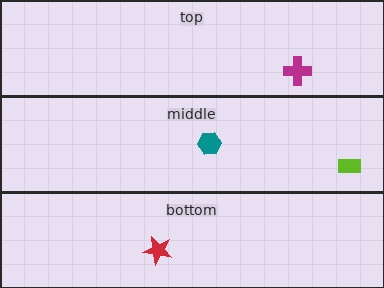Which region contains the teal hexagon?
The middle region.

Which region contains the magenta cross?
The top region.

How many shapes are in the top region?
1.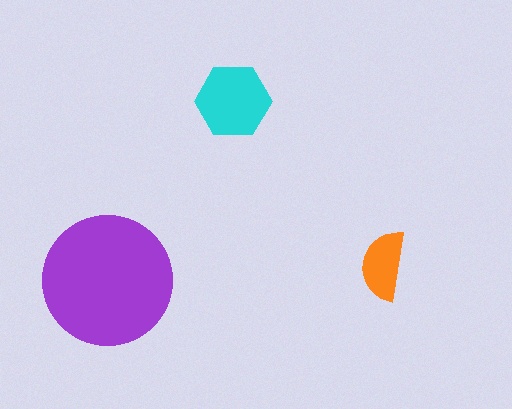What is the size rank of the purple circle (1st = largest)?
1st.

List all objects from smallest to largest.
The orange semicircle, the cyan hexagon, the purple circle.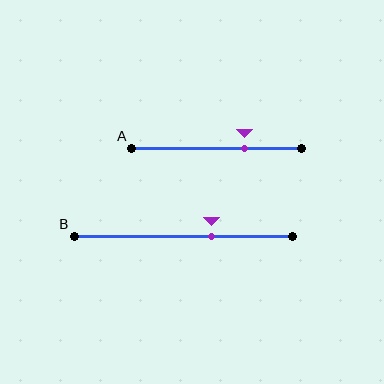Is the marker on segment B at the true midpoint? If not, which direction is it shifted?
No, the marker on segment B is shifted to the right by about 13% of the segment length.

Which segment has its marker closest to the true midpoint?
Segment B has its marker closest to the true midpoint.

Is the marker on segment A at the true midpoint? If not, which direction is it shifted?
No, the marker on segment A is shifted to the right by about 17% of the segment length.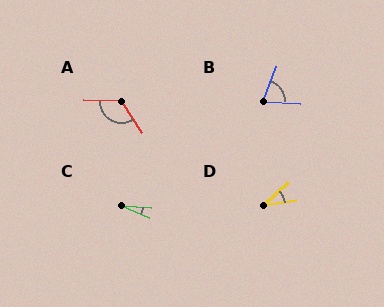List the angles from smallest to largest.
C (19°), D (35°), B (71°), A (126°).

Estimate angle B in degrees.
Approximately 71 degrees.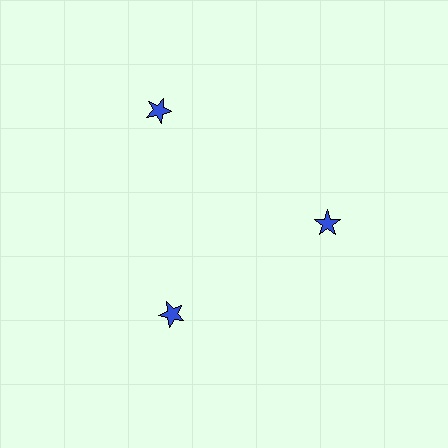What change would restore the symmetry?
The symmetry would be restored by moving it inward, back onto the ring so that all 3 stars sit at equal angles and equal distance from the center.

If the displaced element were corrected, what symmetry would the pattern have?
It would have 3-fold rotational symmetry — the pattern would map onto itself every 120 degrees.